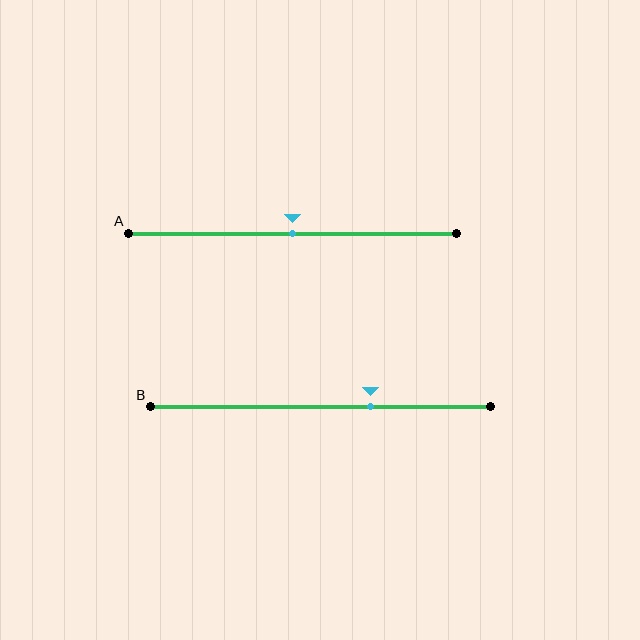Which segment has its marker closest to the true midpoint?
Segment A has its marker closest to the true midpoint.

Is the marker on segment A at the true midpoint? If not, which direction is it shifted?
Yes, the marker on segment A is at the true midpoint.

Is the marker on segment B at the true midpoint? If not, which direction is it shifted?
No, the marker on segment B is shifted to the right by about 15% of the segment length.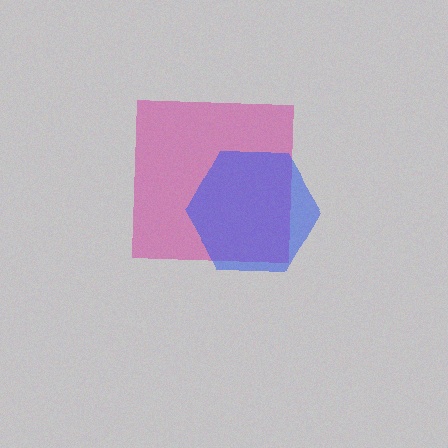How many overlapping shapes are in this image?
There are 2 overlapping shapes in the image.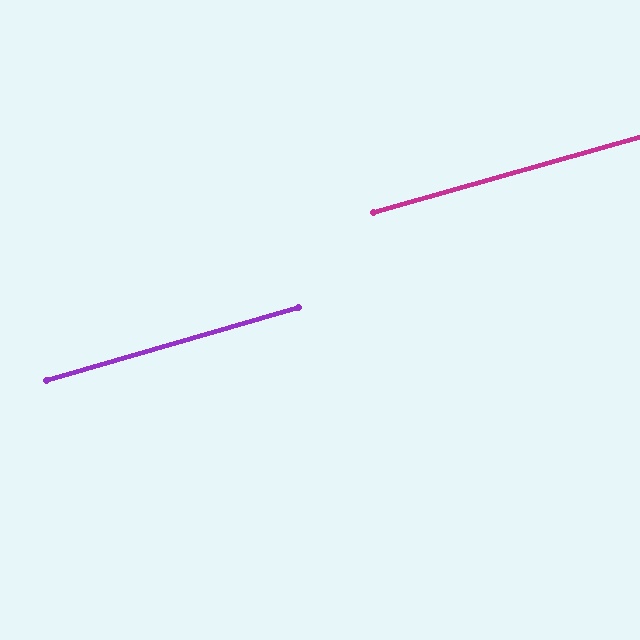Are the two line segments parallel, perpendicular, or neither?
Parallel — their directions differ by only 0.4°.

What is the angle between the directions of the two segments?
Approximately 0 degrees.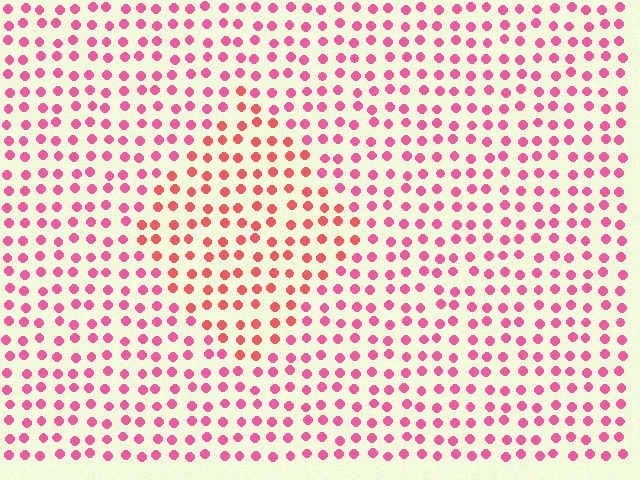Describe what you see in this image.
The image is filled with small pink elements in a uniform arrangement. A diamond-shaped region is visible where the elements are tinted to a slightly different hue, forming a subtle color boundary.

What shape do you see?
I see a diamond.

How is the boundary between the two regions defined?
The boundary is defined purely by a slight shift in hue (about 26 degrees). Spacing, size, and orientation are identical on both sides.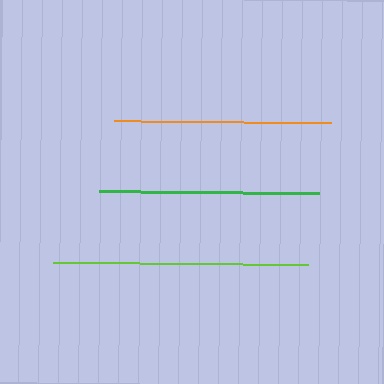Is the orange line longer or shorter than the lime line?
The lime line is longer than the orange line.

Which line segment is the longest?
The lime line is the longest at approximately 255 pixels.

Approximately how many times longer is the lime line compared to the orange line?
The lime line is approximately 1.2 times the length of the orange line.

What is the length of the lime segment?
The lime segment is approximately 255 pixels long.